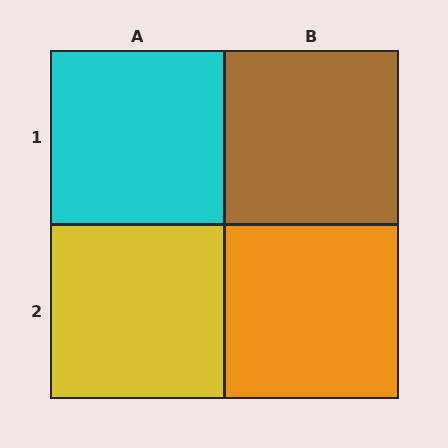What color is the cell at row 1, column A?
Cyan.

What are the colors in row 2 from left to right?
Yellow, orange.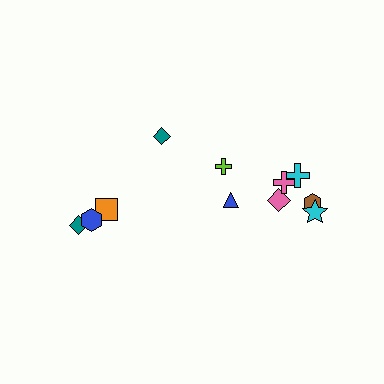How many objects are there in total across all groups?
There are 11 objects.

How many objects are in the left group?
There are 4 objects.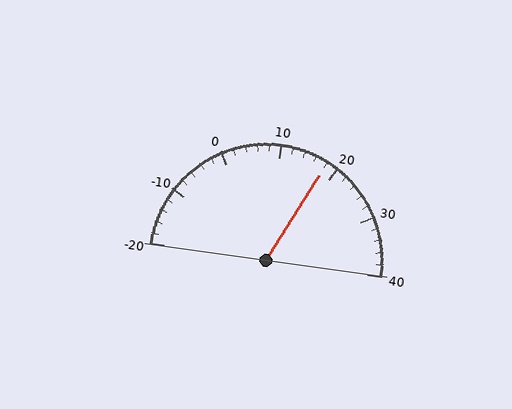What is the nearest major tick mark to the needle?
The nearest major tick mark is 20.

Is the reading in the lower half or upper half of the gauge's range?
The reading is in the upper half of the range (-20 to 40).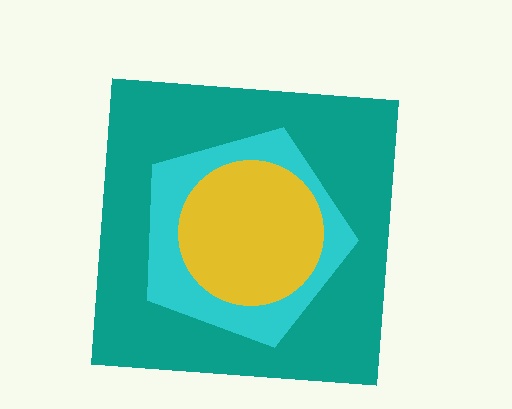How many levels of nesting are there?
3.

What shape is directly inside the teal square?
The cyan pentagon.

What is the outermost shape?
The teal square.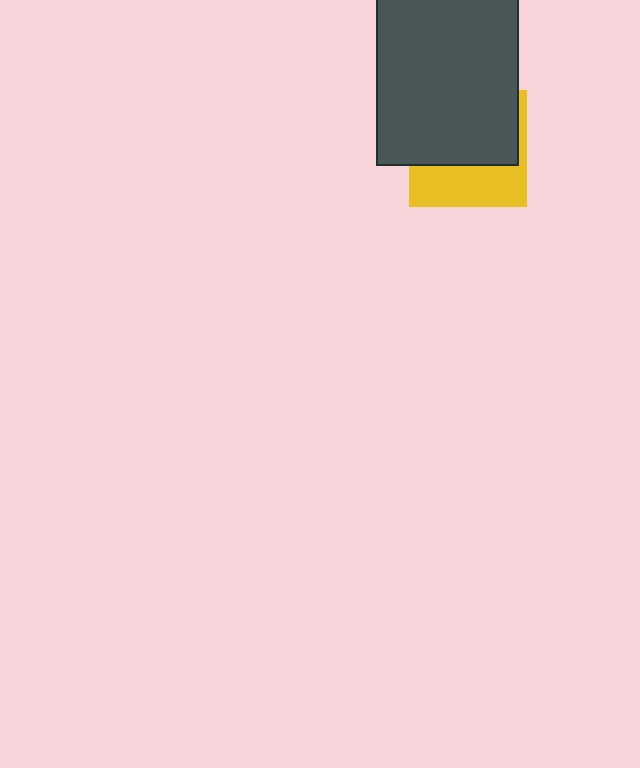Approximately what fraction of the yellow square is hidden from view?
Roughly 60% of the yellow square is hidden behind the dark gray rectangle.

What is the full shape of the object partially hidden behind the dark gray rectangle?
The partially hidden object is a yellow square.